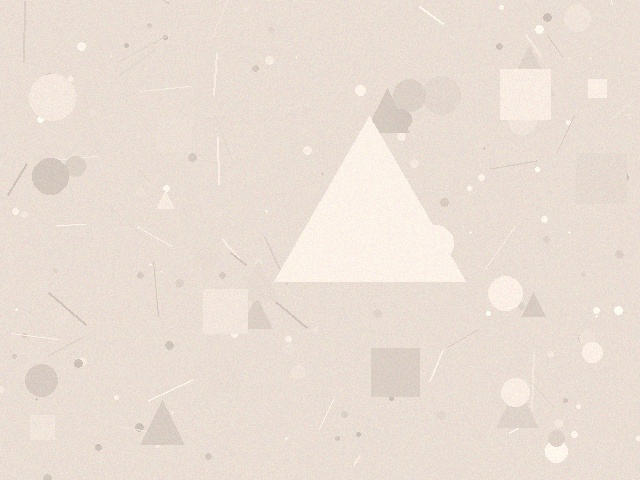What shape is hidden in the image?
A triangle is hidden in the image.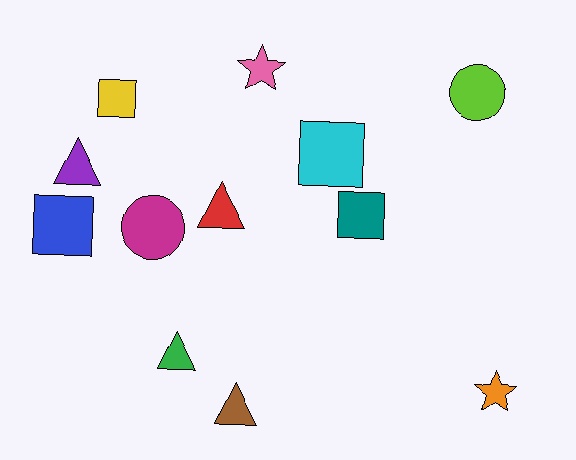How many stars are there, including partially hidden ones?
There are 2 stars.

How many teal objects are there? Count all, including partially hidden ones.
There is 1 teal object.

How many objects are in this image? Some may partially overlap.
There are 12 objects.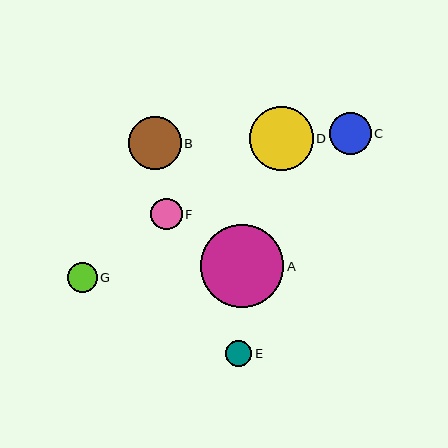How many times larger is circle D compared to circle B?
Circle D is approximately 1.2 times the size of circle B.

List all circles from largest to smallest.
From largest to smallest: A, D, B, C, F, G, E.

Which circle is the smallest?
Circle E is the smallest with a size of approximately 26 pixels.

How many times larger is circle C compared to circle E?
Circle C is approximately 1.6 times the size of circle E.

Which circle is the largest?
Circle A is the largest with a size of approximately 83 pixels.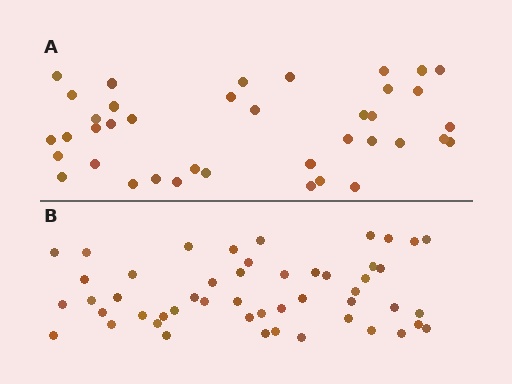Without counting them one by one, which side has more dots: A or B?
Region B (the bottom region) has more dots.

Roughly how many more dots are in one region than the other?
Region B has roughly 12 or so more dots than region A.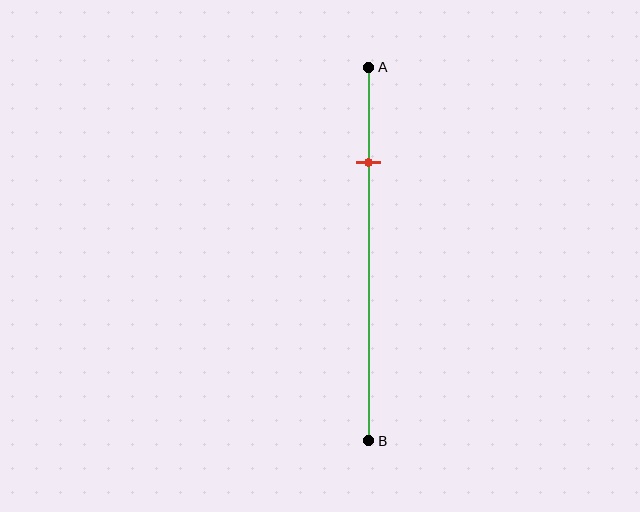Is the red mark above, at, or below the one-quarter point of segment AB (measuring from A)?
The red mark is approximately at the one-quarter point of segment AB.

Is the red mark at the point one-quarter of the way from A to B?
Yes, the mark is approximately at the one-quarter point.